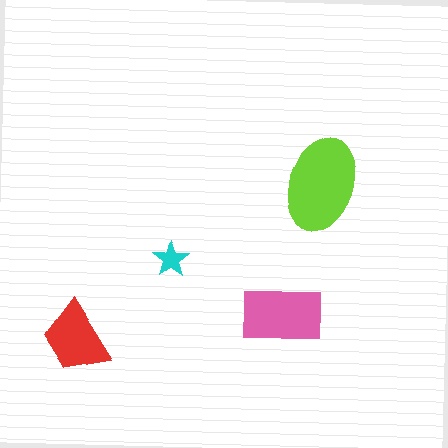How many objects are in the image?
There are 4 objects in the image.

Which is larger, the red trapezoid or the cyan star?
The red trapezoid.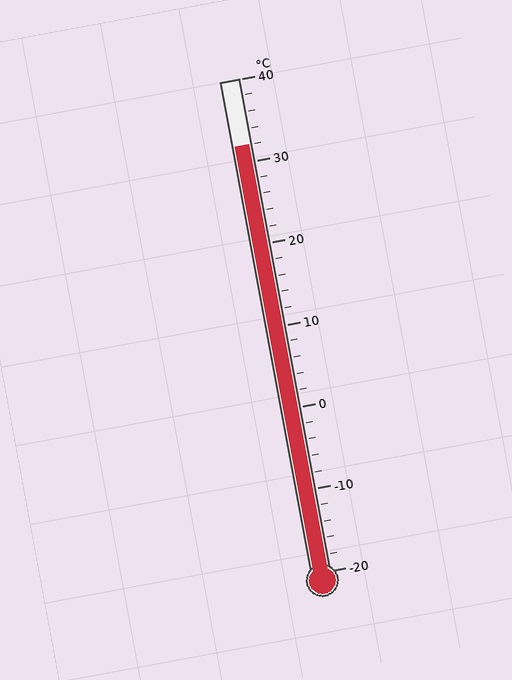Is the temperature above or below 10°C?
The temperature is above 10°C.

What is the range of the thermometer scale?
The thermometer scale ranges from -20°C to 40°C.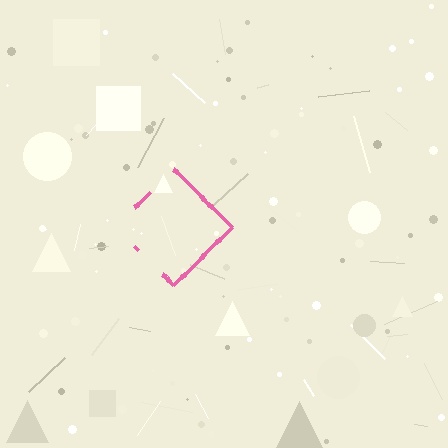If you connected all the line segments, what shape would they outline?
They would outline a diamond.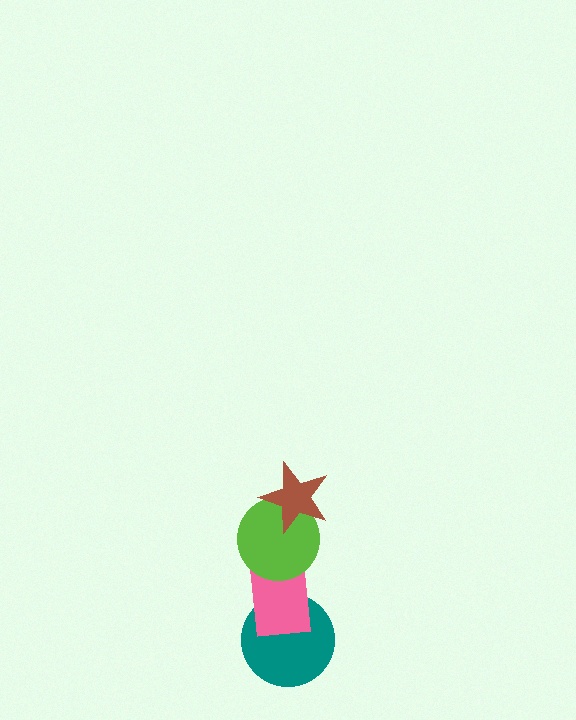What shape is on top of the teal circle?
The pink rectangle is on top of the teal circle.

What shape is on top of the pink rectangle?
The lime circle is on top of the pink rectangle.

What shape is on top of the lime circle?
The brown star is on top of the lime circle.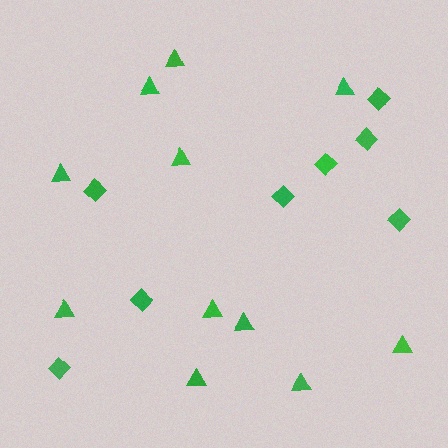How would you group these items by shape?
There are 2 groups: one group of diamonds (8) and one group of triangles (11).